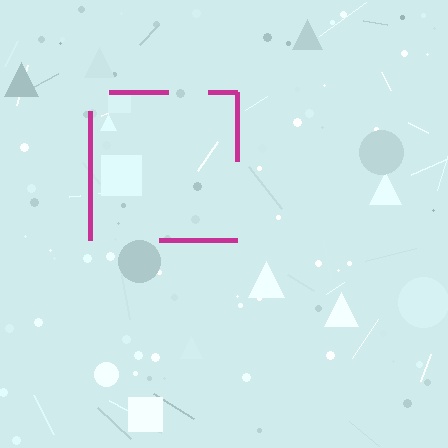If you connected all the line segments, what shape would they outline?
They would outline a square.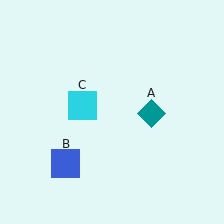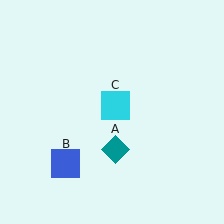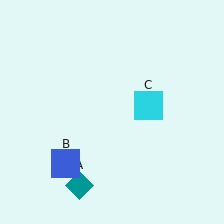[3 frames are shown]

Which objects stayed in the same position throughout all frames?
Blue square (object B) remained stationary.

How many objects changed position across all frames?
2 objects changed position: teal diamond (object A), cyan square (object C).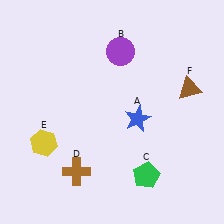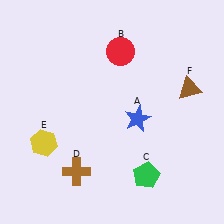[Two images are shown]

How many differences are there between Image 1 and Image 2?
There is 1 difference between the two images.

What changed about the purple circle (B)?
In Image 1, B is purple. In Image 2, it changed to red.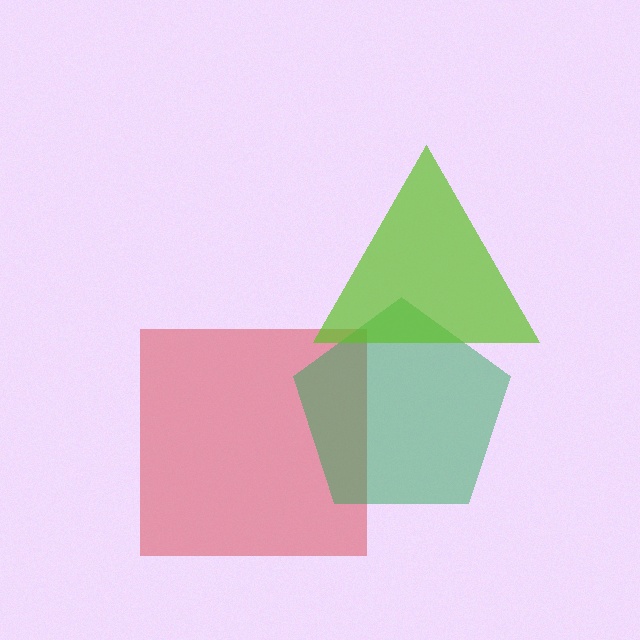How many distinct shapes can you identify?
There are 3 distinct shapes: a red square, a green pentagon, a lime triangle.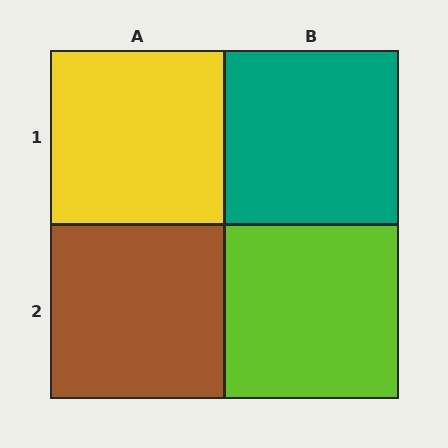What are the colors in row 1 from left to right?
Yellow, teal.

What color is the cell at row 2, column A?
Brown.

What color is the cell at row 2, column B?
Lime.